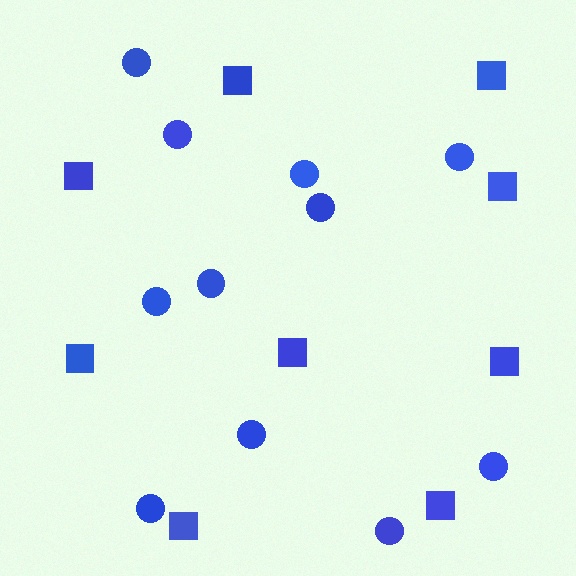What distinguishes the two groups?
There are 2 groups: one group of squares (9) and one group of circles (11).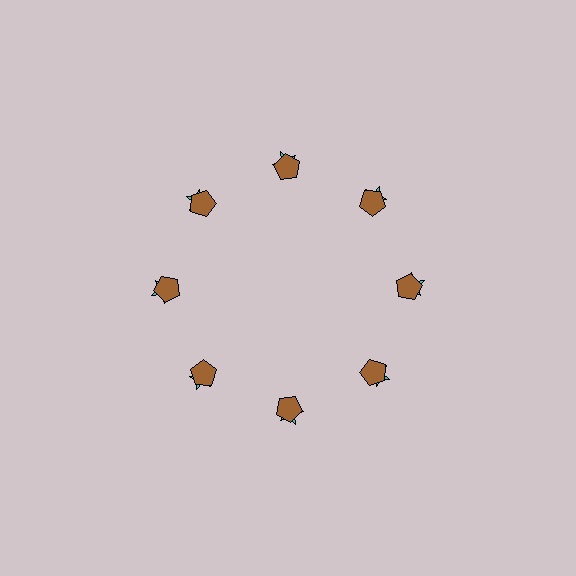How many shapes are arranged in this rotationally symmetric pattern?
There are 16 shapes, arranged in 8 groups of 2.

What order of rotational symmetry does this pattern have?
This pattern has 8-fold rotational symmetry.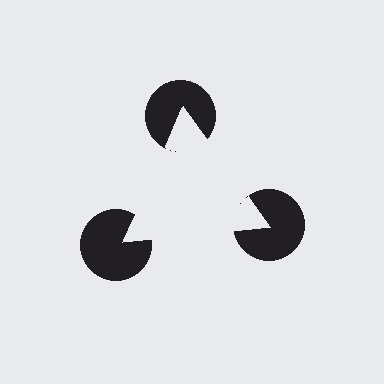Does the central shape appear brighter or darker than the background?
It typically appears slightly brighter than the background, even though no actual brightness change is drawn.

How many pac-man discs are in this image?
There are 3 — one at each vertex of the illusory triangle.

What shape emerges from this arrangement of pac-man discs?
An illusory triangle — its edges are inferred from the aligned wedge cuts in the pac-man discs, not physically drawn.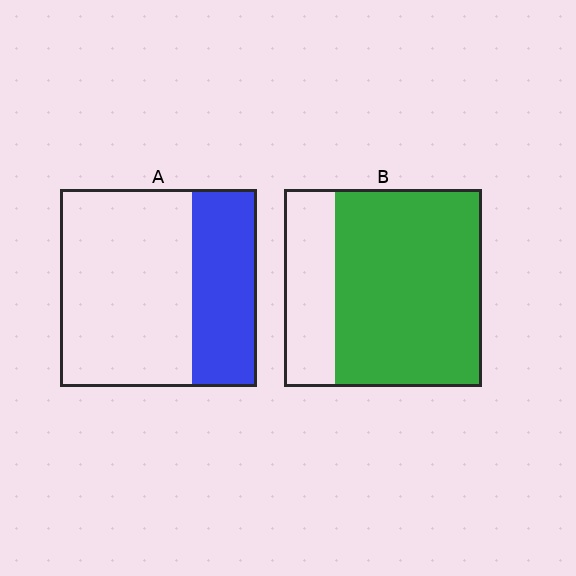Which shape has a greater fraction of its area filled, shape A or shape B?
Shape B.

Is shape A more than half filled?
No.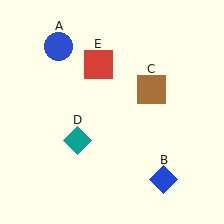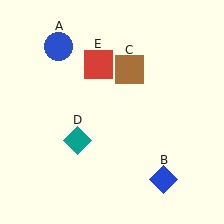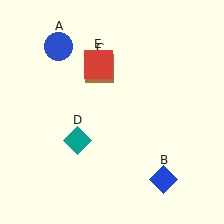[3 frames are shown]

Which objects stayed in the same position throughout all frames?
Blue circle (object A) and blue diamond (object B) and teal diamond (object D) and red square (object E) remained stationary.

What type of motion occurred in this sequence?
The brown square (object C) rotated counterclockwise around the center of the scene.